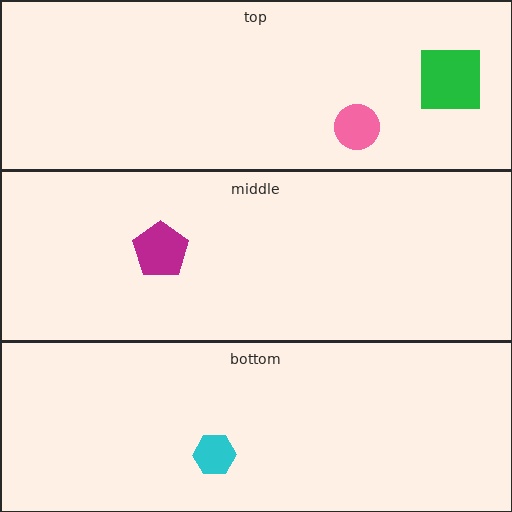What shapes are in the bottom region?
The cyan hexagon.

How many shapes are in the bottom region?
1.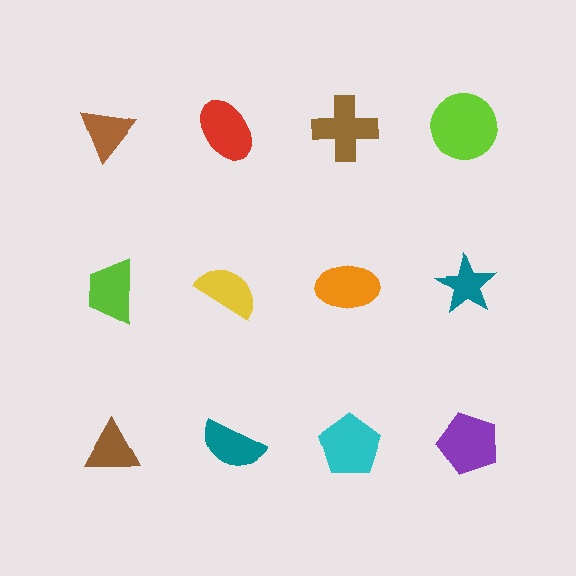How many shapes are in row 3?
4 shapes.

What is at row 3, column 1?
A brown triangle.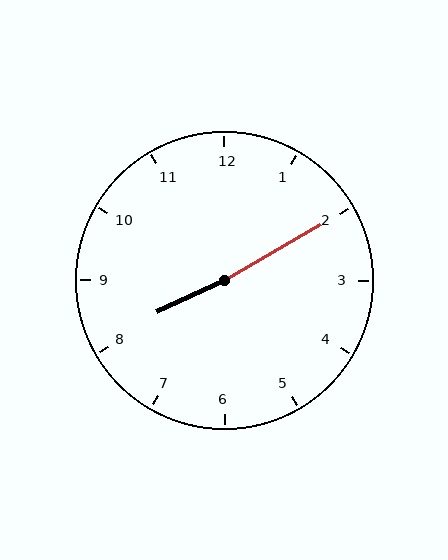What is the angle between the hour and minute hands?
Approximately 175 degrees.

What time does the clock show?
8:10.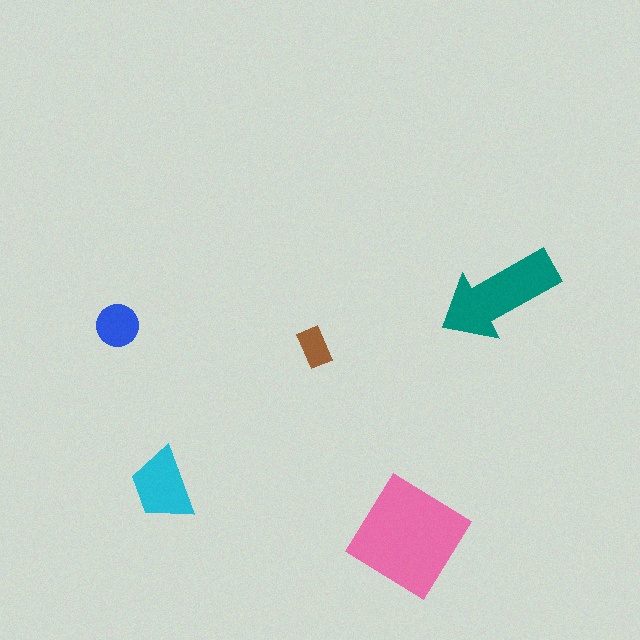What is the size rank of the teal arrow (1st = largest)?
2nd.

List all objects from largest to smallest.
The pink diamond, the teal arrow, the cyan trapezoid, the blue circle, the brown rectangle.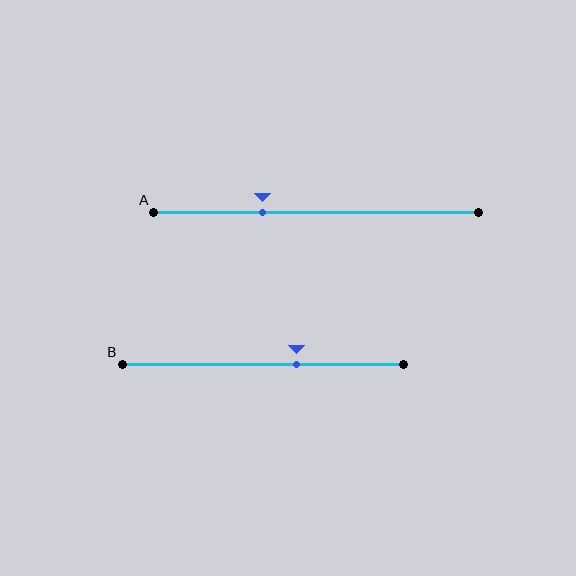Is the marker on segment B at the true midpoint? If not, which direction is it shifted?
No, the marker on segment B is shifted to the right by about 12% of the segment length.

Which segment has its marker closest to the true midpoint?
Segment B has its marker closest to the true midpoint.